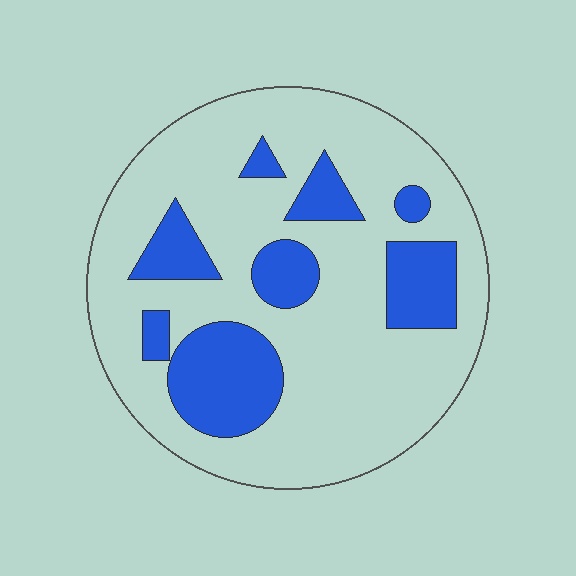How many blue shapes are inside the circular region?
8.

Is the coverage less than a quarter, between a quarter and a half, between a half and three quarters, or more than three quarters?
Less than a quarter.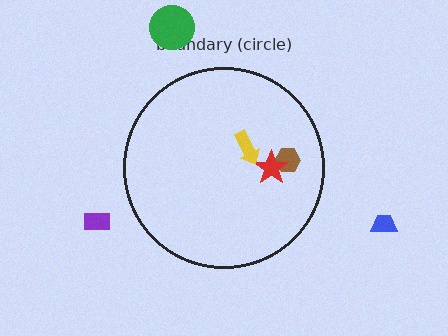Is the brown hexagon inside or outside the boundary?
Inside.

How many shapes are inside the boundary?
3 inside, 3 outside.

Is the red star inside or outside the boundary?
Inside.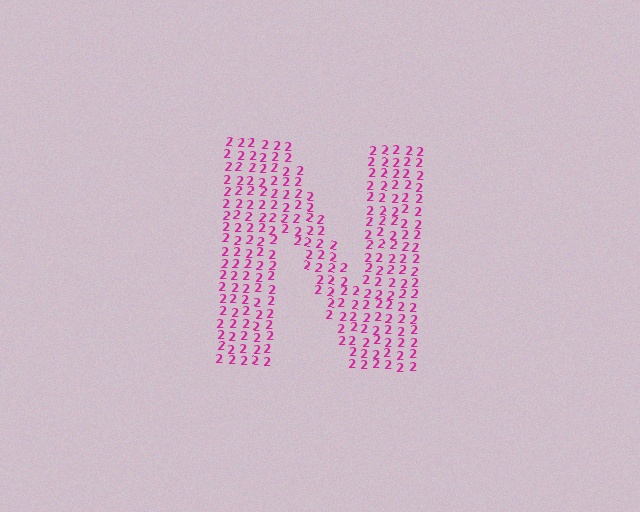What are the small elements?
The small elements are digit 2's.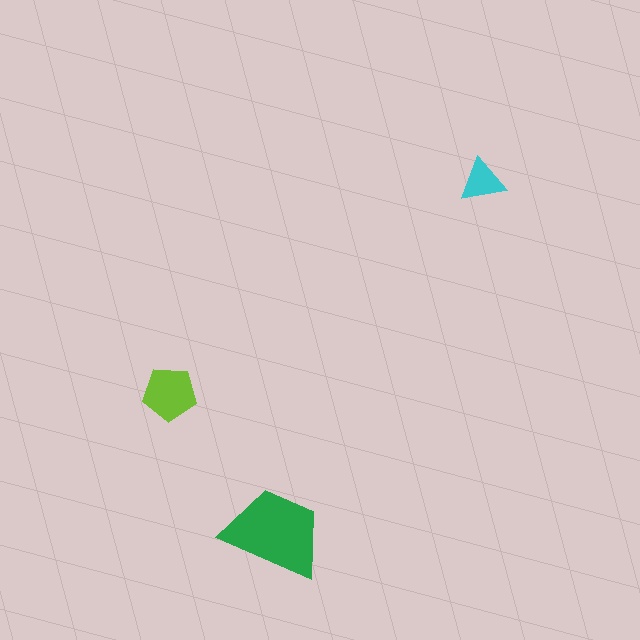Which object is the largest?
The green trapezoid.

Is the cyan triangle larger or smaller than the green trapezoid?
Smaller.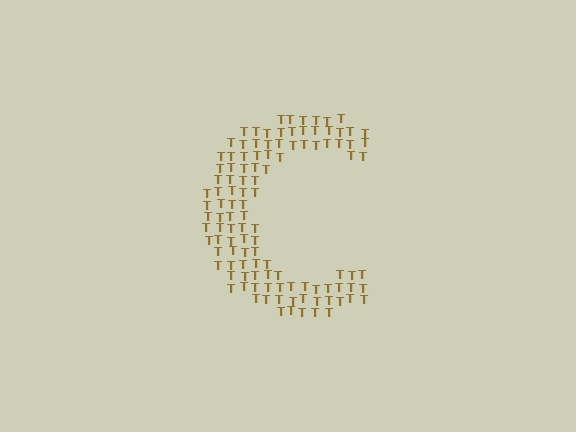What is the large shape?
The large shape is the letter C.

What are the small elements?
The small elements are letter T's.